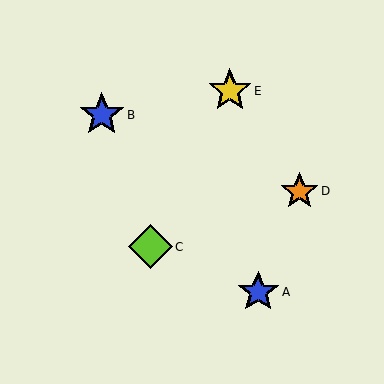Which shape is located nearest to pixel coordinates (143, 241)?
The lime diamond (labeled C) at (150, 247) is nearest to that location.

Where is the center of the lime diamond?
The center of the lime diamond is at (150, 247).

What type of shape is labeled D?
Shape D is an orange star.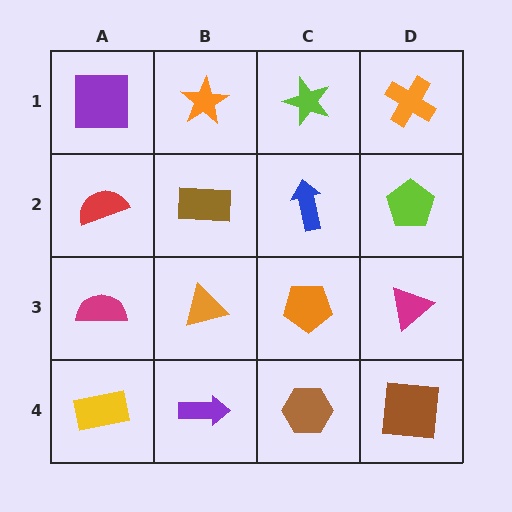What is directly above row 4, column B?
An orange triangle.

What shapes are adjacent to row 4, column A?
A magenta semicircle (row 3, column A), a purple arrow (row 4, column B).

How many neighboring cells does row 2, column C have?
4.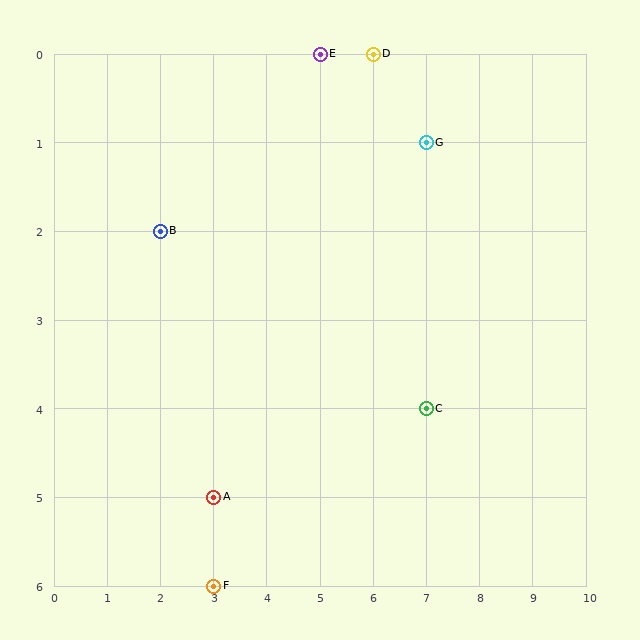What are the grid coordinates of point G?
Point G is at grid coordinates (7, 1).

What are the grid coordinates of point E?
Point E is at grid coordinates (5, 0).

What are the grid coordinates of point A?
Point A is at grid coordinates (3, 5).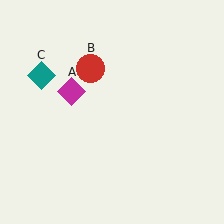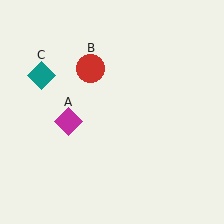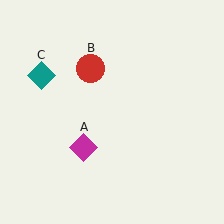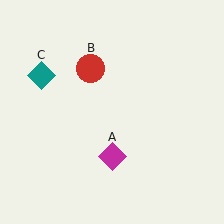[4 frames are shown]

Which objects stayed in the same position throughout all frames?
Red circle (object B) and teal diamond (object C) remained stationary.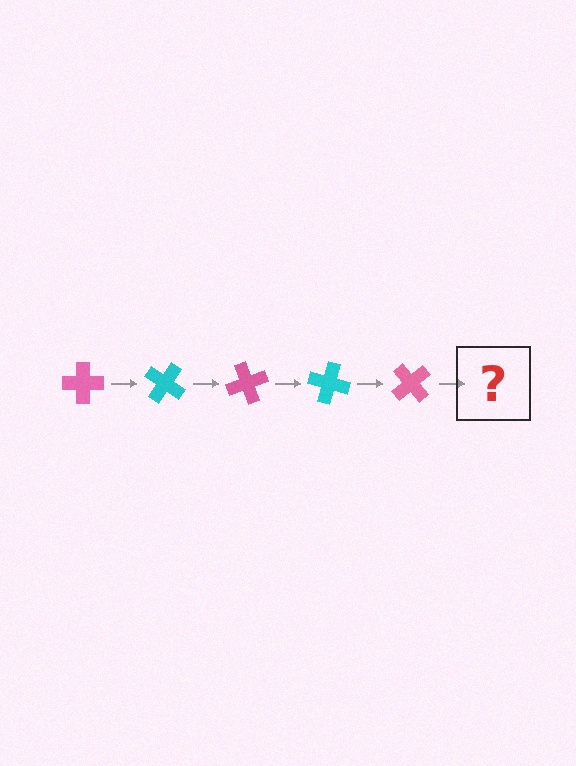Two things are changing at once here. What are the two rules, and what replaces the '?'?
The two rules are that it rotates 35 degrees each step and the color cycles through pink and cyan. The '?' should be a cyan cross, rotated 175 degrees from the start.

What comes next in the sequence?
The next element should be a cyan cross, rotated 175 degrees from the start.